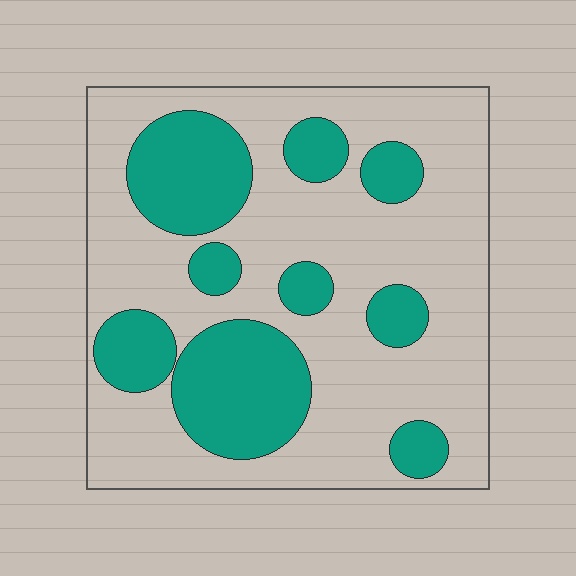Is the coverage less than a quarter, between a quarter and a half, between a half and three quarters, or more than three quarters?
Between a quarter and a half.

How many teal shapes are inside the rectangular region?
9.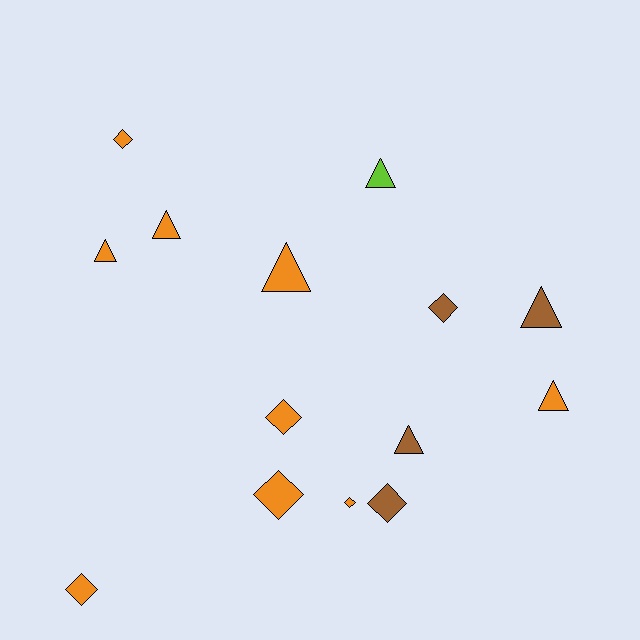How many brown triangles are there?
There are 2 brown triangles.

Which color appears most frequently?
Orange, with 9 objects.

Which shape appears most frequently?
Diamond, with 7 objects.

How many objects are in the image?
There are 14 objects.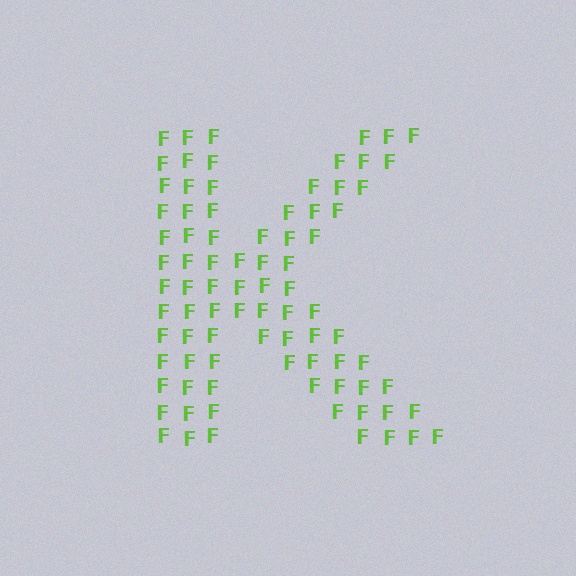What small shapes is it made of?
It is made of small letter F's.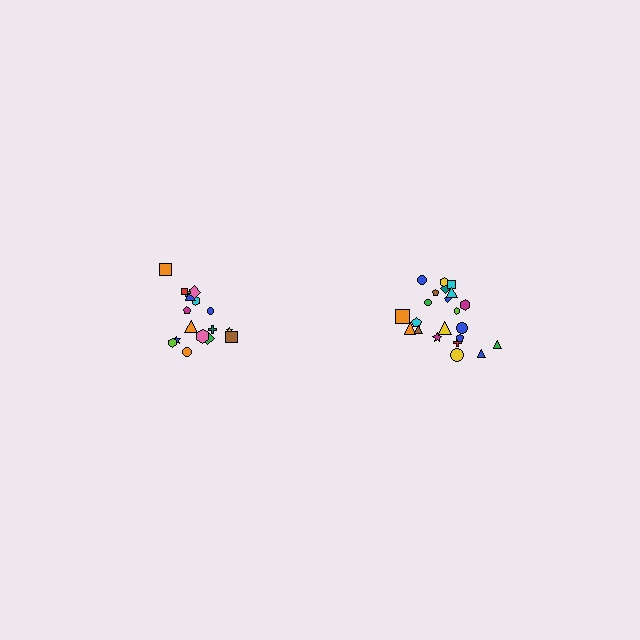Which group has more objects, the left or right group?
The right group.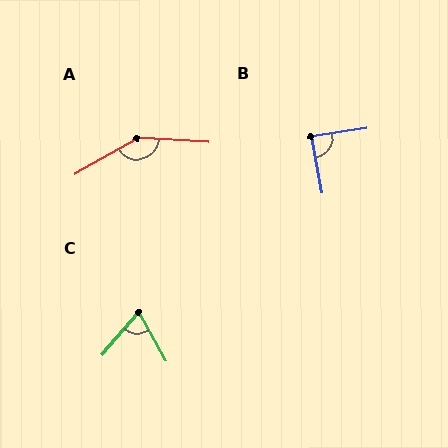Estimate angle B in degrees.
Approximately 87 degrees.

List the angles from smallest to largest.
C (70°), B (87°), A (146°).